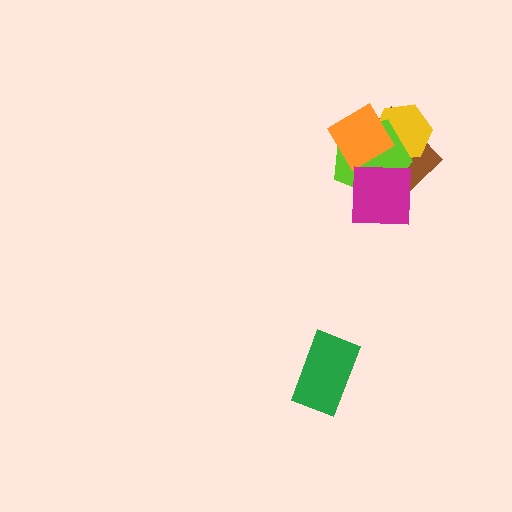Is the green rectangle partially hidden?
No, no other shape covers it.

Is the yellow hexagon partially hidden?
Yes, it is partially covered by another shape.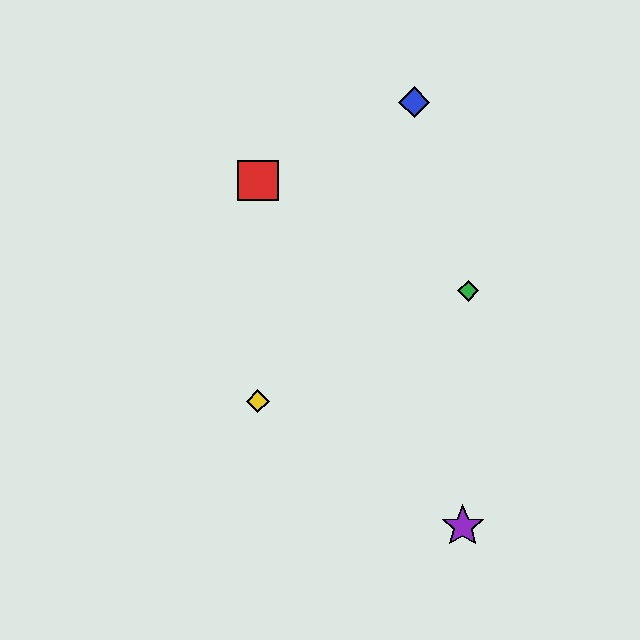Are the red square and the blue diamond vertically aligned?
No, the red square is at x≈258 and the blue diamond is at x≈414.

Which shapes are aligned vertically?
The red square, the yellow diamond are aligned vertically.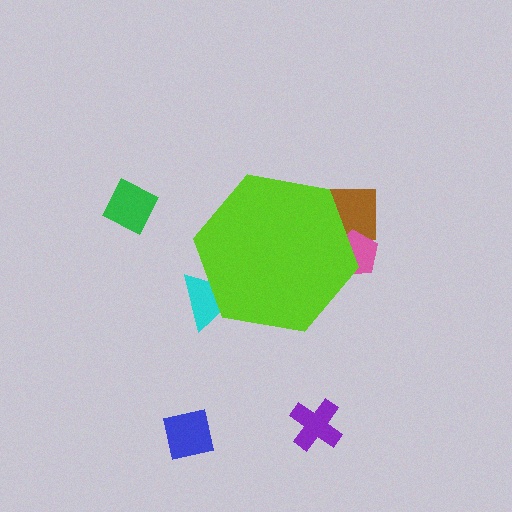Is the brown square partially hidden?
Yes, the brown square is partially hidden behind the lime hexagon.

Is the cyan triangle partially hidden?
Yes, the cyan triangle is partially hidden behind the lime hexagon.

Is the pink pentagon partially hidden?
Yes, the pink pentagon is partially hidden behind the lime hexagon.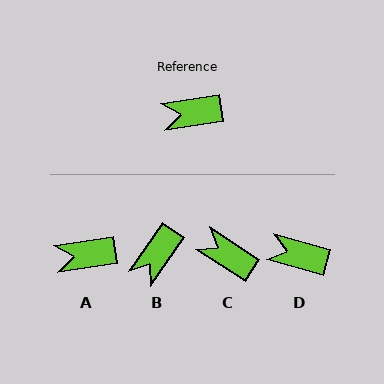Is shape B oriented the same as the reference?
No, it is off by about 48 degrees.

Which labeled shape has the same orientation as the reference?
A.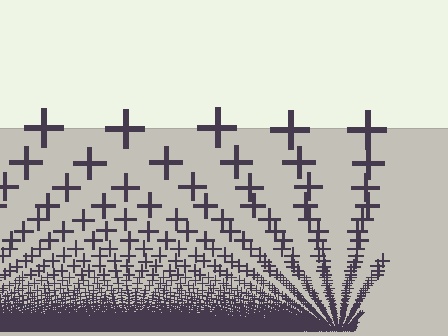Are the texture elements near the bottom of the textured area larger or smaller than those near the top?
Smaller. The gradient is inverted — elements near the bottom are smaller and denser.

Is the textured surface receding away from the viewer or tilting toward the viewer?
The surface appears to tilt toward the viewer. Texture elements get larger and sparser toward the top.